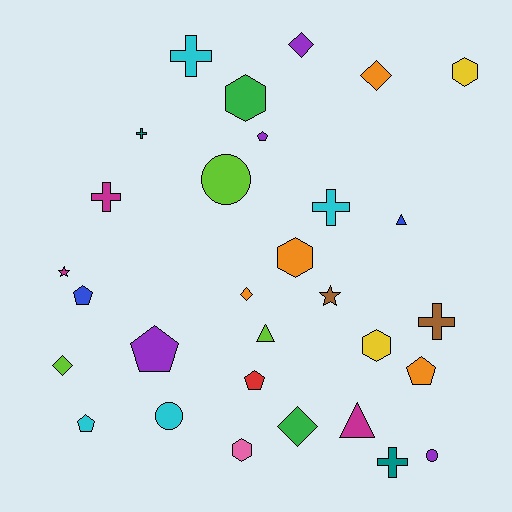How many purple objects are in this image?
There are 4 purple objects.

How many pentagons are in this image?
There are 6 pentagons.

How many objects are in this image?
There are 30 objects.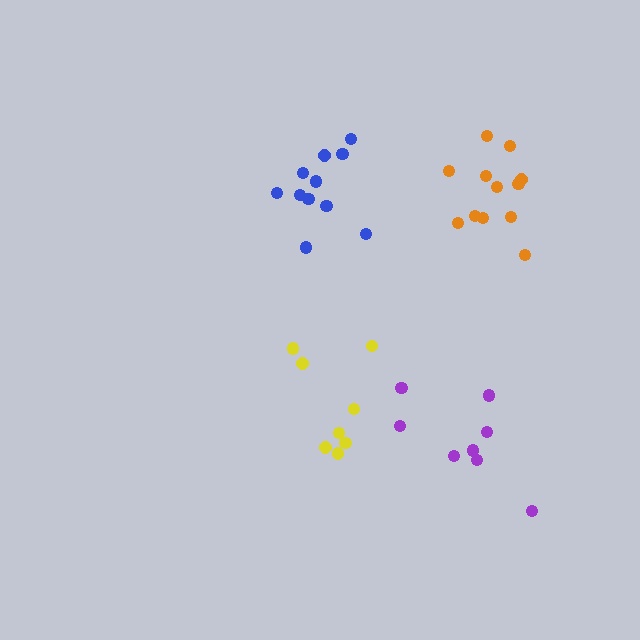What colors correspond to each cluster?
The clusters are colored: yellow, purple, orange, blue.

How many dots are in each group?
Group 1: 8 dots, Group 2: 8 dots, Group 3: 12 dots, Group 4: 11 dots (39 total).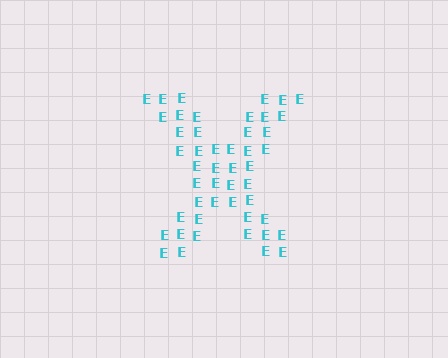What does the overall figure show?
The overall figure shows the letter X.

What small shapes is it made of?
It is made of small letter E's.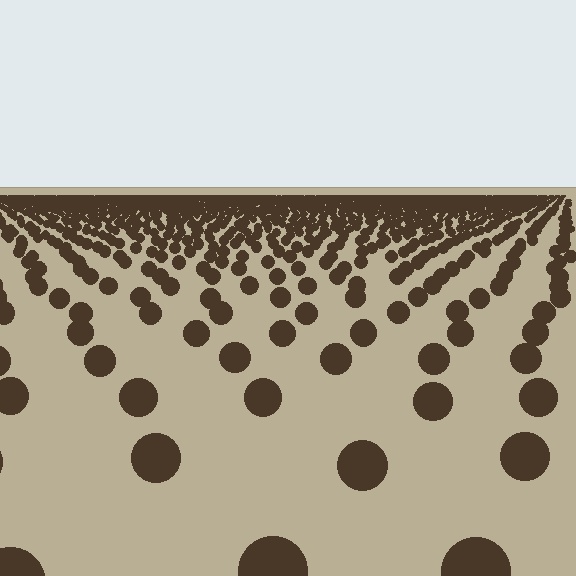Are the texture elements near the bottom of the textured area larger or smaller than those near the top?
Larger. Near the bottom, elements are closer to the viewer and appear at a bigger on-screen size.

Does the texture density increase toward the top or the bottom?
Density increases toward the top.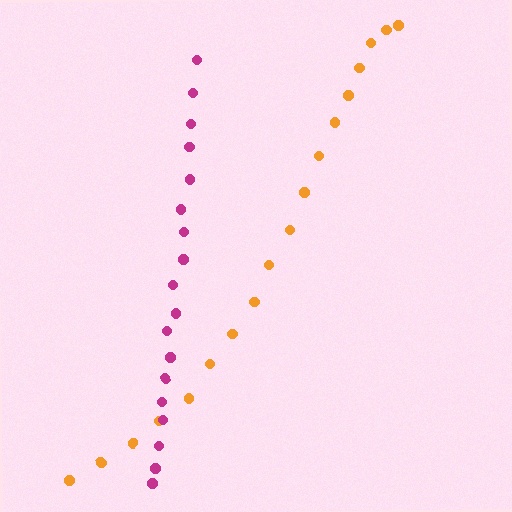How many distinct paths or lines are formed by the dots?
There are 2 distinct paths.